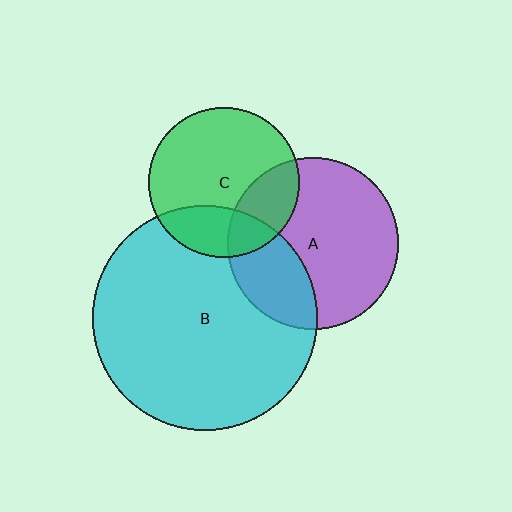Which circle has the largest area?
Circle B (cyan).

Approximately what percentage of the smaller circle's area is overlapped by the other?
Approximately 25%.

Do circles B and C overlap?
Yes.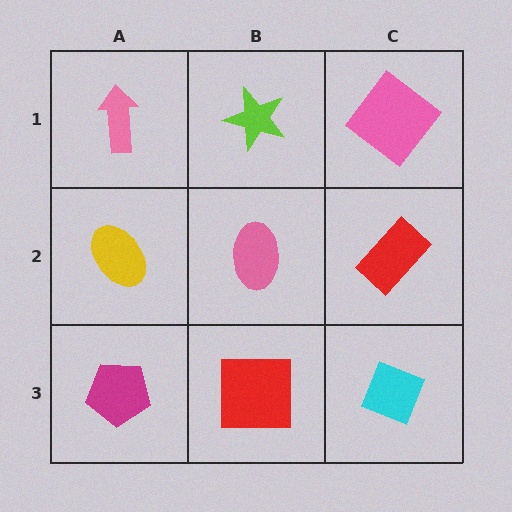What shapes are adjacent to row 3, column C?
A red rectangle (row 2, column C), a red square (row 3, column B).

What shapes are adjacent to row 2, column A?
A pink arrow (row 1, column A), a magenta pentagon (row 3, column A), a pink ellipse (row 2, column B).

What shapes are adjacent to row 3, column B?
A pink ellipse (row 2, column B), a magenta pentagon (row 3, column A), a cyan diamond (row 3, column C).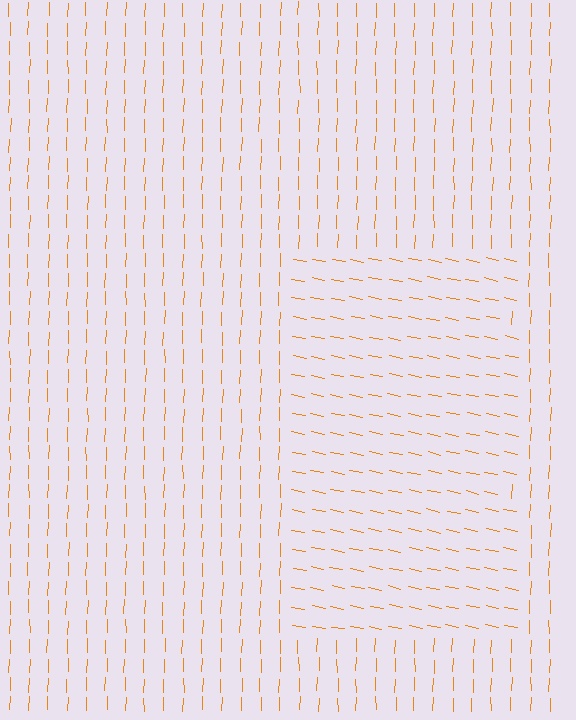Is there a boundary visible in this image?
Yes, there is a texture boundary formed by a change in line orientation.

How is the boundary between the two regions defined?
The boundary is defined purely by a change in line orientation (approximately 80 degrees difference). All lines are the same color and thickness.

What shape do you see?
I see a rectangle.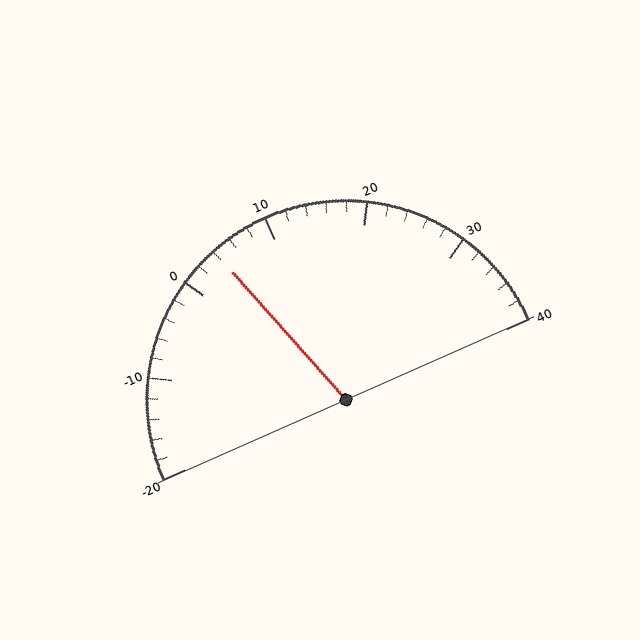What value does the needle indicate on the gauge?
The needle indicates approximately 4.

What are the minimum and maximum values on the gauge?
The gauge ranges from -20 to 40.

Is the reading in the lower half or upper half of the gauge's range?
The reading is in the lower half of the range (-20 to 40).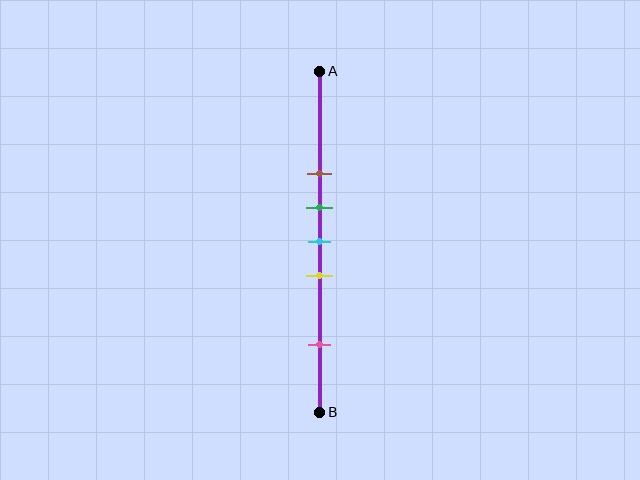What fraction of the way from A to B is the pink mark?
The pink mark is approximately 80% (0.8) of the way from A to B.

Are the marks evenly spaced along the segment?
No, the marks are not evenly spaced.